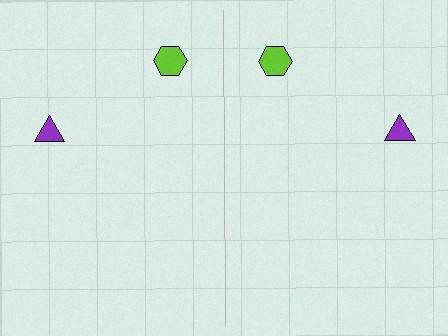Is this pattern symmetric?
Yes, this pattern has bilateral (reflection) symmetry.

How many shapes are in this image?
There are 4 shapes in this image.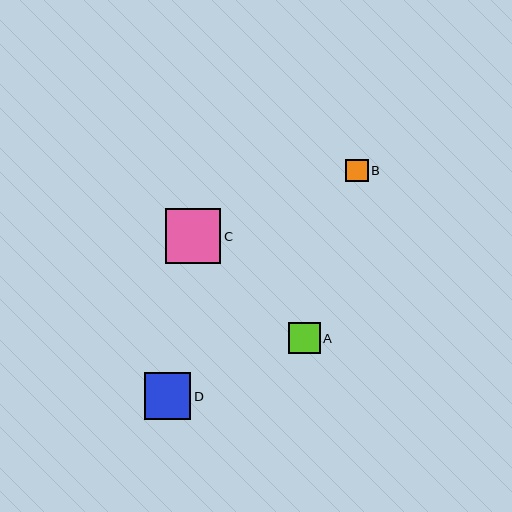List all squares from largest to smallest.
From largest to smallest: C, D, A, B.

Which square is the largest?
Square C is the largest with a size of approximately 55 pixels.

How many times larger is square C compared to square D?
Square C is approximately 1.2 times the size of square D.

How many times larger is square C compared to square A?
Square C is approximately 1.8 times the size of square A.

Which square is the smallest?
Square B is the smallest with a size of approximately 23 pixels.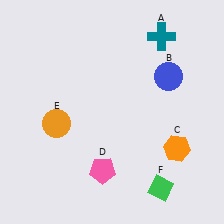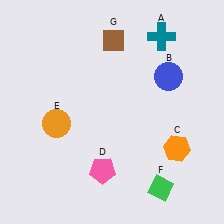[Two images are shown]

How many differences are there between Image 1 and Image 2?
There is 1 difference between the two images.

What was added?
A brown diamond (G) was added in Image 2.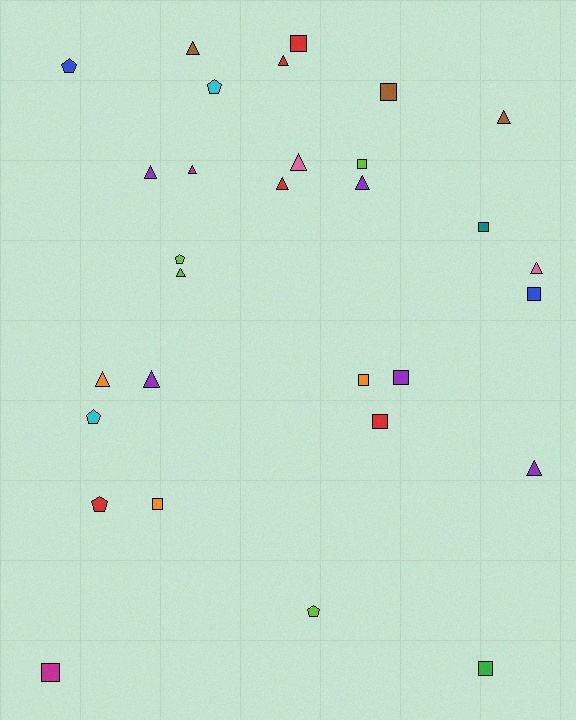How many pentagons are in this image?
There are 6 pentagons.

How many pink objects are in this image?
There are 2 pink objects.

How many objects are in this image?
There are 30 objects.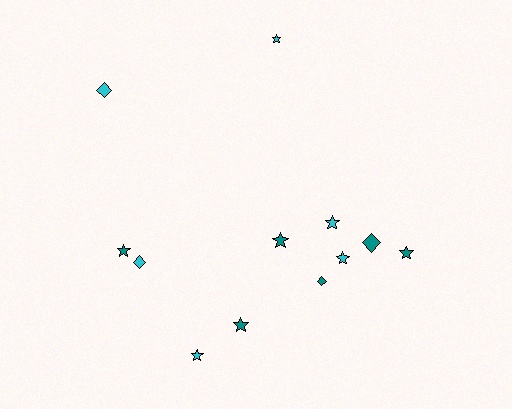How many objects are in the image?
There are 12 objects.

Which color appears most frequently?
Teal, with 6 objects.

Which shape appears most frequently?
Star, with 8 objects.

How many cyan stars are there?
There are 4 cyan stars.